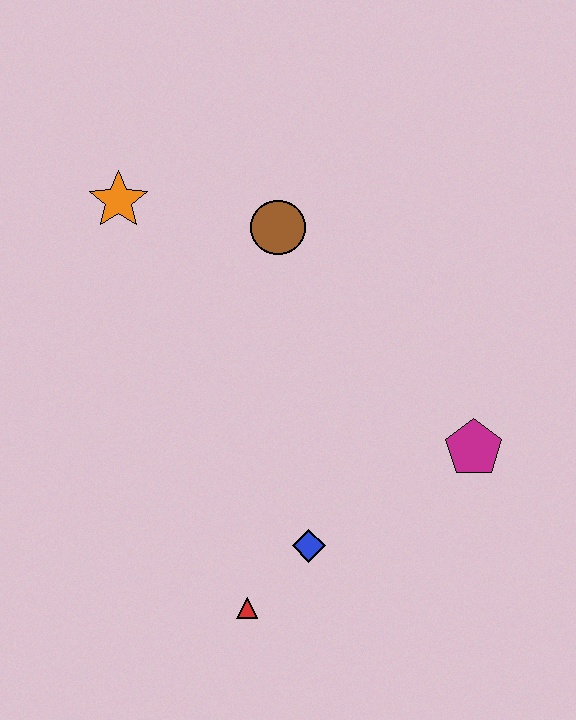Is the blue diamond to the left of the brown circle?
No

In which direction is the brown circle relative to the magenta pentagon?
The brown circle is above the magenta pentagon.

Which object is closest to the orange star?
The brown circle is closest to the orange star.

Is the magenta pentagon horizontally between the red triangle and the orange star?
No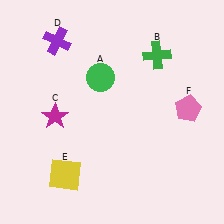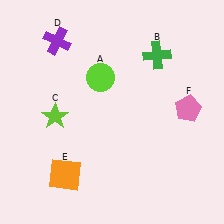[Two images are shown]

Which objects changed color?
A changed from green to lime. C changed from magenta to lime. E changed from yellow to orange.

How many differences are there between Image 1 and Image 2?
There are 3 differences between the two images.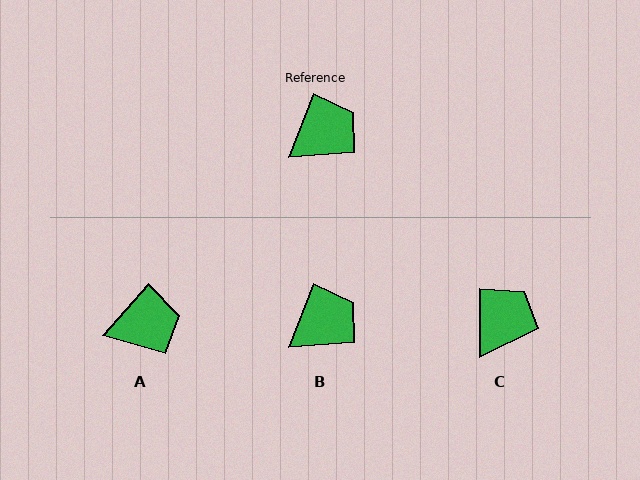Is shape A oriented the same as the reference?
No, it is off by about 21 degrees.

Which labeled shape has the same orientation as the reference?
B.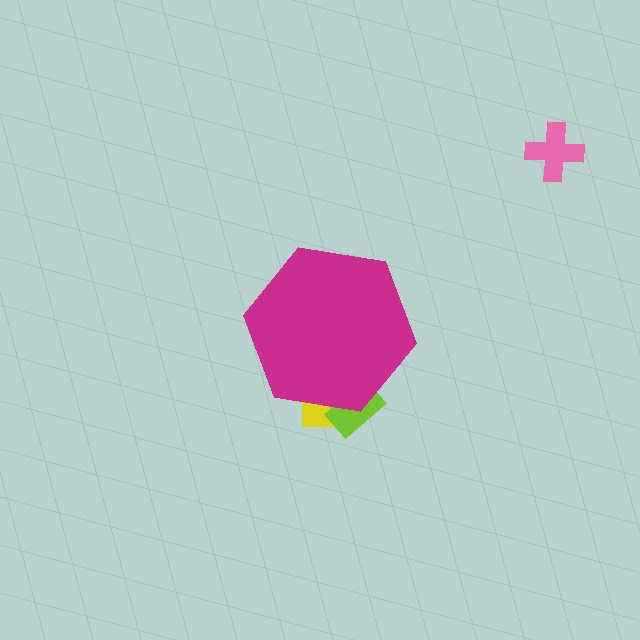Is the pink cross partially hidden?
No, the pink cross is fully visible.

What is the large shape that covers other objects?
A magenta hexagon.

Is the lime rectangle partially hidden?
Yes, the lime rectangle is partially hidden behind the magenta hexagon.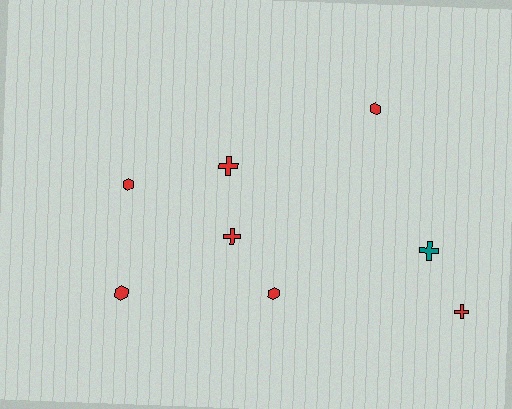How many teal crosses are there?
There is 1 teal cross.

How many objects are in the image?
There are 8 objects.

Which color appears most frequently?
Red, with 7 objects.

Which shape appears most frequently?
Hexagon, with 4 objects.